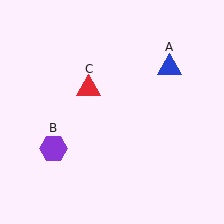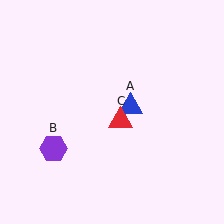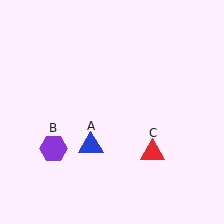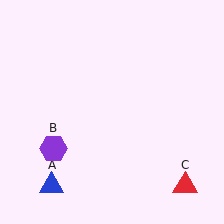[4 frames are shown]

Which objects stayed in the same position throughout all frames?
Purple hexagon (object B) remained stationary.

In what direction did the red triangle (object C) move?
The red triangle (object C) moved down and to the right.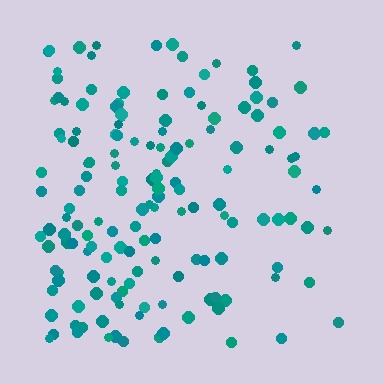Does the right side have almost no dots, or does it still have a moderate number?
Still a moderate number, just noticeably fewer than the left.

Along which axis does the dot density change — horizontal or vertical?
Horizontal.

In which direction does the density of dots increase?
From right to left, with the left side densest.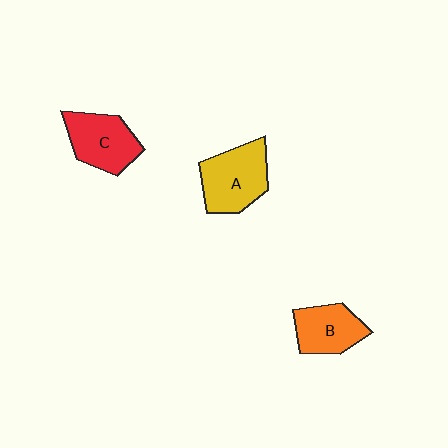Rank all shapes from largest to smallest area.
From largest to smallest: A (yellow), C (red), B (orange).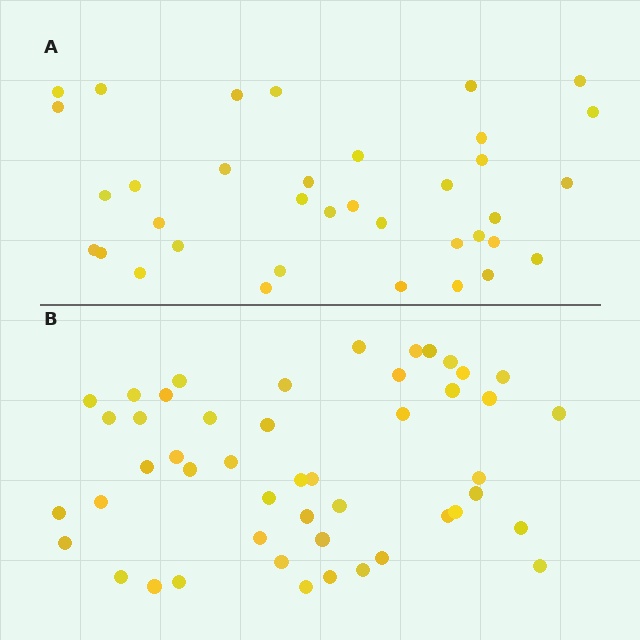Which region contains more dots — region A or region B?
Region B (the bottom region) has more dots.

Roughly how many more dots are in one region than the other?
Region B has roughly 12 or so more dots than region A.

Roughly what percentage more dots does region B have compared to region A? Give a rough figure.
About 35% more.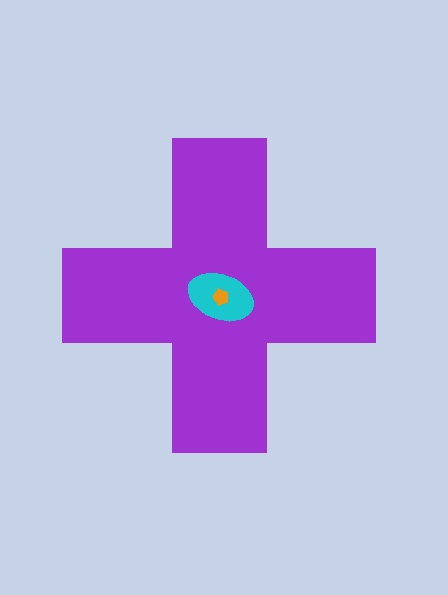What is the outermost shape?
The purple cross.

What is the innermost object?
The orange pentagon.